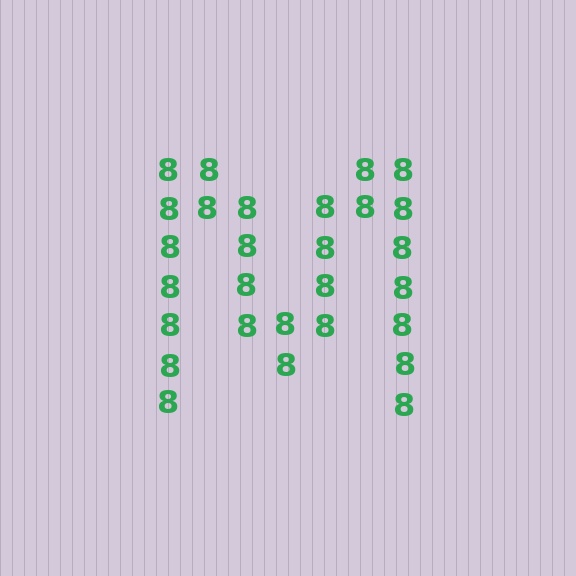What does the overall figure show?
The overall figure shows the letter M.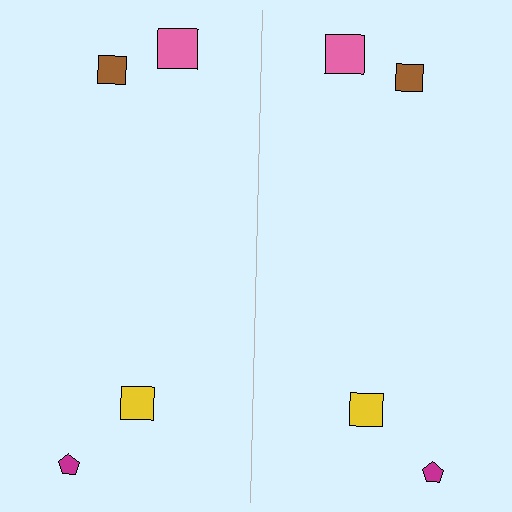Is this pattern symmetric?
Yes, this pattern has bilateral (reflection) symmetry.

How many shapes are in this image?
There are 8 shapes in this image.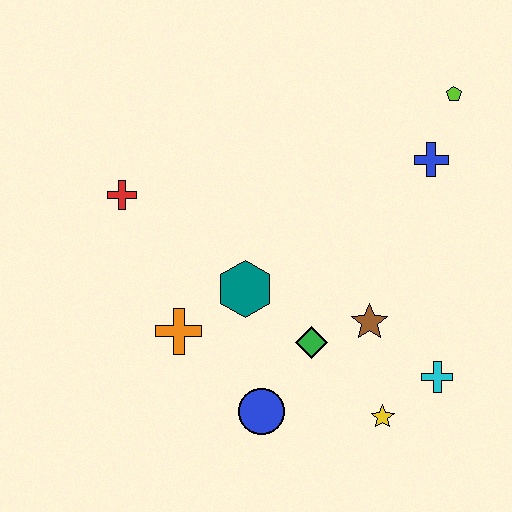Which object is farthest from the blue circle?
The lime pentagon is farthest from the blue circle.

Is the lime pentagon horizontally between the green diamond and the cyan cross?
No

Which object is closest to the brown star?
The green diamond is closest to the brown star.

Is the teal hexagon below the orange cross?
No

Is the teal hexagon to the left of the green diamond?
Yes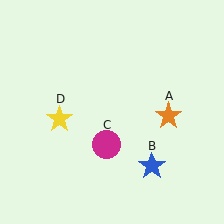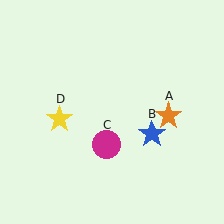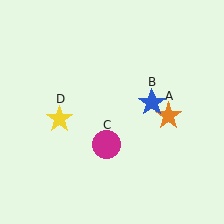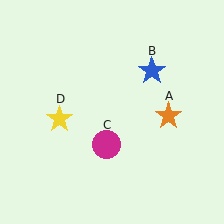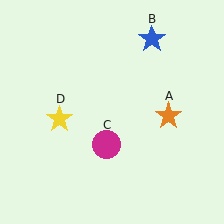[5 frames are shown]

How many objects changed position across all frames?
1 object changed position: blue star (object B).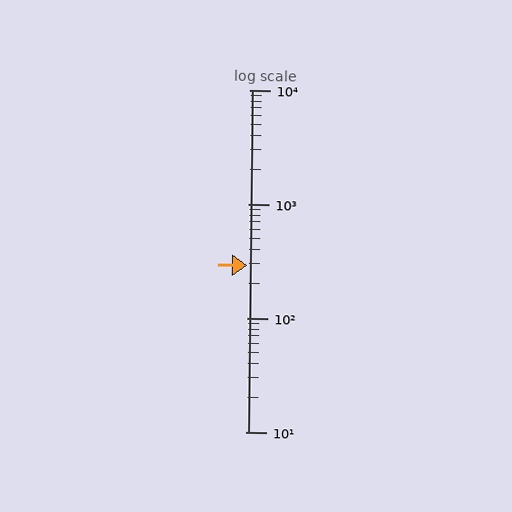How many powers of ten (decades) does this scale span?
The scale spans 3 decades, from 10 to 10000.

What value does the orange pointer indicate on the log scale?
The pointer indicates approximately 290.